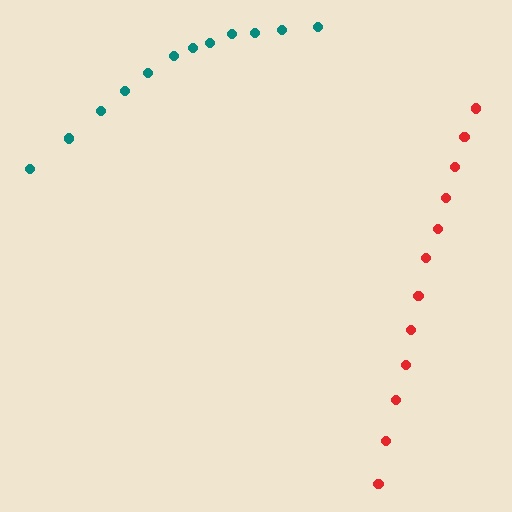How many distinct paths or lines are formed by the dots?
There are 2 distinct paths.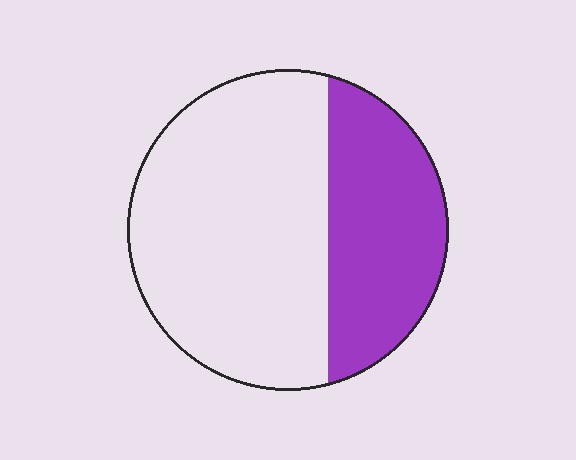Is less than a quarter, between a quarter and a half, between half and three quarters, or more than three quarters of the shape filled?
Between a quarter and a half.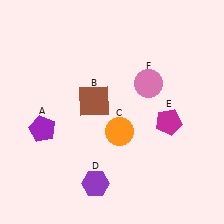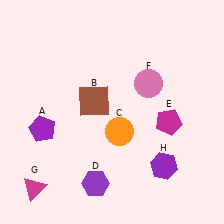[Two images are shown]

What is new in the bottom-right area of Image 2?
A purple hexagon (H) was added in the bottom-right area of Image 2.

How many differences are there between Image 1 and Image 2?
There are 2 differences between the two images.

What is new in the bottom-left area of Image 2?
A magenta triangle (G) was added in the bottom-left area of Image 2.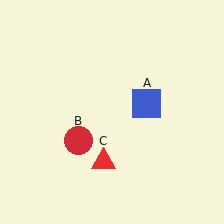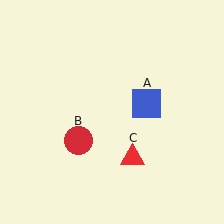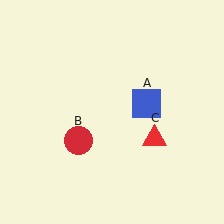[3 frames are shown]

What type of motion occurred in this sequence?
The red triangle (object C) rotated counterclockwise around the center of the scene.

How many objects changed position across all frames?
1 object changed position: red triangle (object C).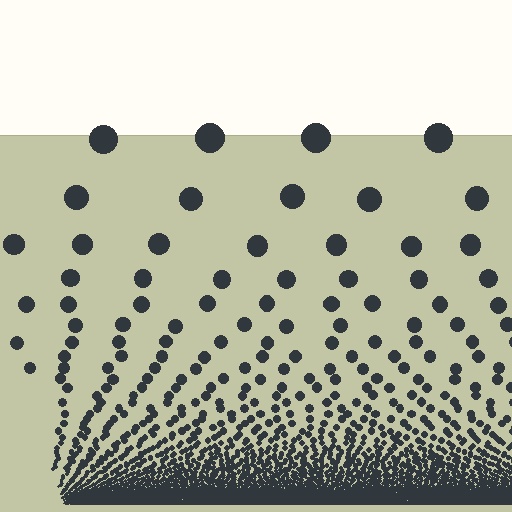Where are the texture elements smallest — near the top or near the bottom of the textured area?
Near the bottom.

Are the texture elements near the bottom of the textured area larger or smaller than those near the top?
Smaller. The gradient is inverted — elements near the bottom are smaller and denser.